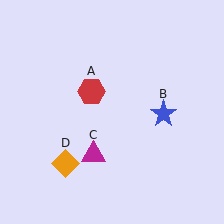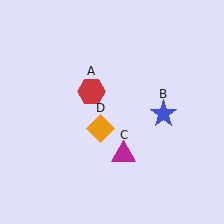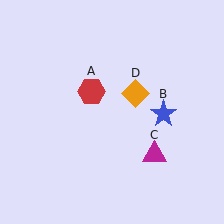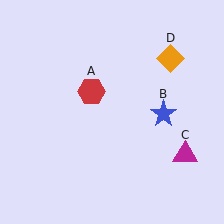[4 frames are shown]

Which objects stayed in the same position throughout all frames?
Red hexagon (object A) and blue star (object B) remained stationary.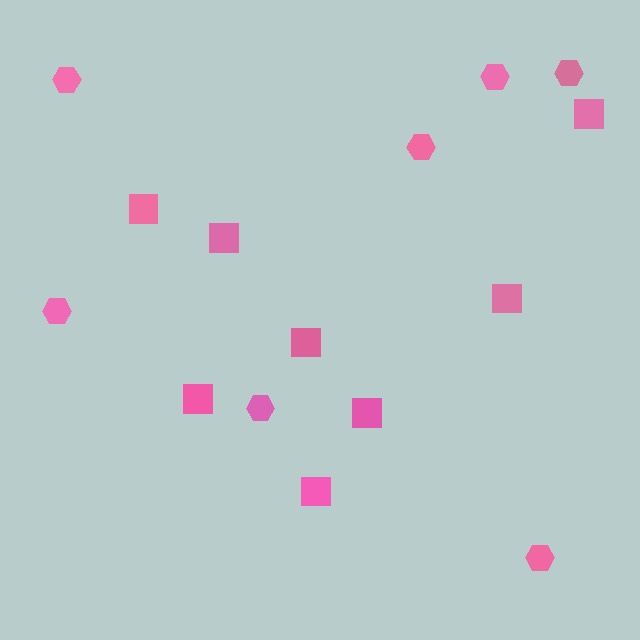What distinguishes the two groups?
There are 2 groups: one group of hexagons (7) and one group of squares (8).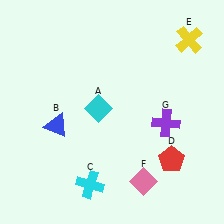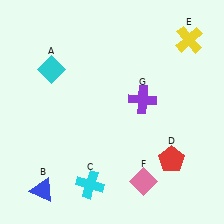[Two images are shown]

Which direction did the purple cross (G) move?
The purple cross (G) moved up.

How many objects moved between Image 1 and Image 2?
3 objects moved between the two images.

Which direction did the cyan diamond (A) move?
The cyan diamond (A) moved left.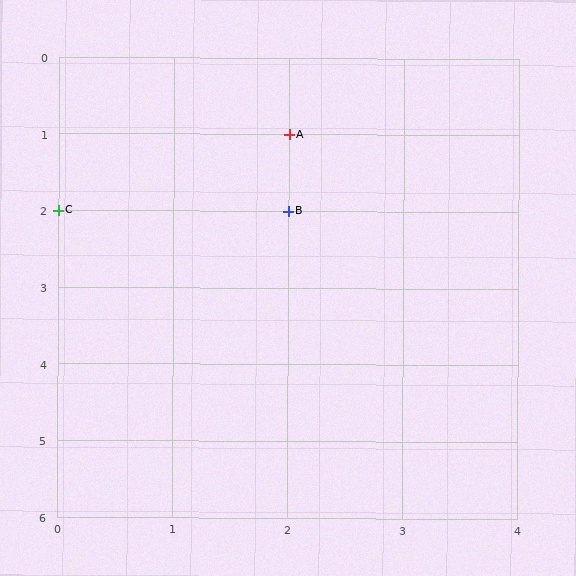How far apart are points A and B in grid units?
Points A and B are 1 row apart.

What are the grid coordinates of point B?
Point B is at grid coordinates (2, 2).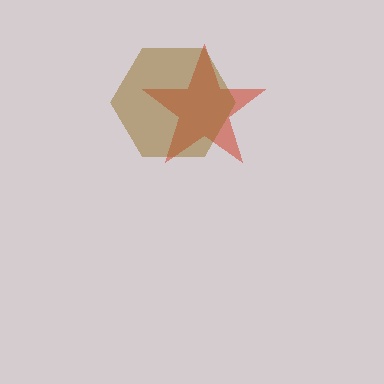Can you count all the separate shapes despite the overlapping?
Yes, there are 2 separate shapes.